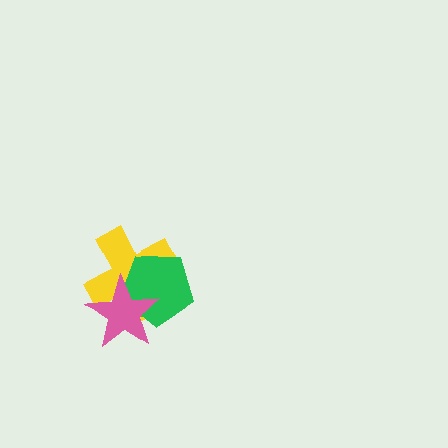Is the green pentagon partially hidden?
Yes, it is partially covered by another shape.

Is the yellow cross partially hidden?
Yes, it is partially covered by another shape.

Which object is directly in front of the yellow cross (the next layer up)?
The green pentagon is directly in front of the yellow cross.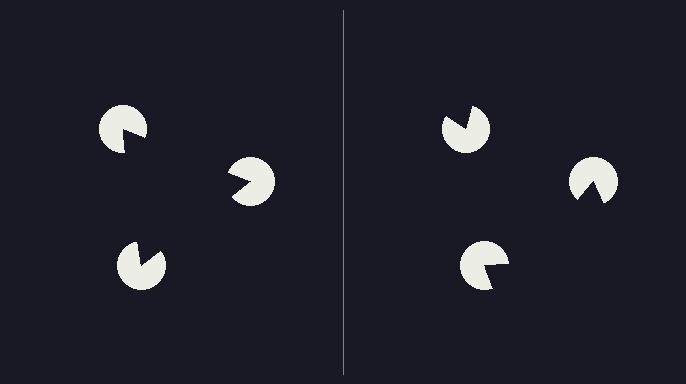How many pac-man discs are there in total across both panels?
6 — 3 on each side.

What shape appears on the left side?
An illusory triangle.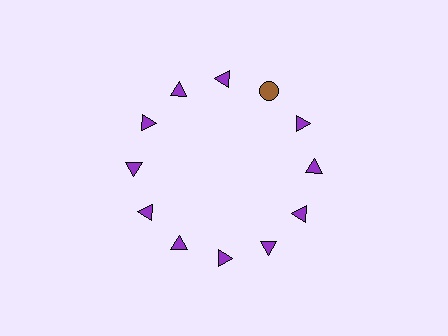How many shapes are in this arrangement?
There are 12 shapes arranged in a ring pattern.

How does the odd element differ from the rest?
It differs in both color (brown instead of purple) and shape (circle instead of triangle).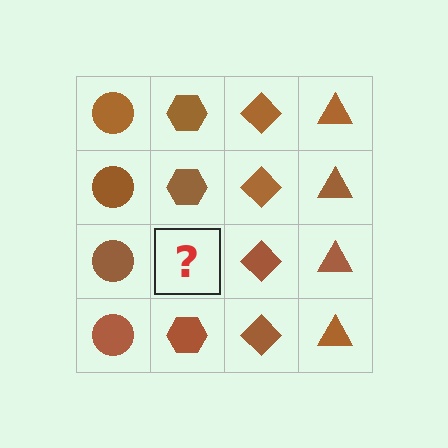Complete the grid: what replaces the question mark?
The question mark should be replaced with a brown hexagon.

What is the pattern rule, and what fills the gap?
The rule is that each column has a consistent shape. The gap should be filled with a brown hexagon.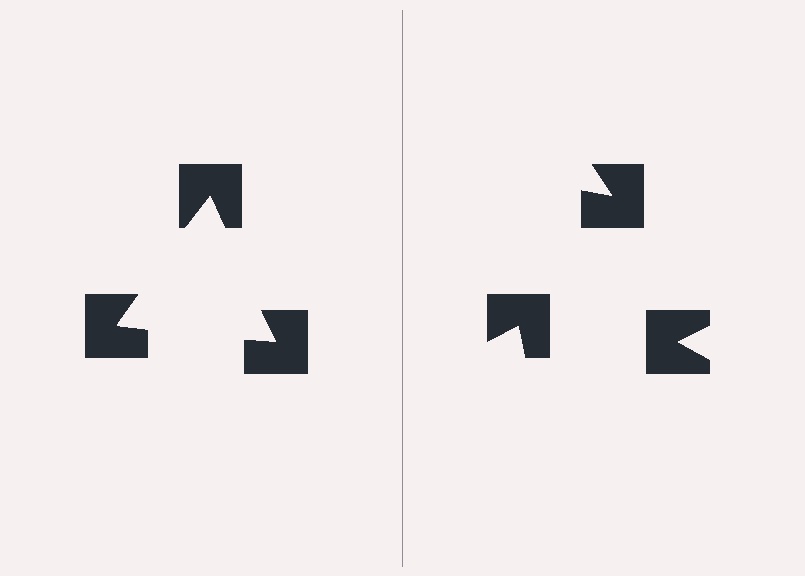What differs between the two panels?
The notched squares are positioned identically on both sides; only the wedge orientations differ. On the left they align to a triangle; on the right they are misaligned.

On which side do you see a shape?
An illusory triangle appears on the left side. On the right side the wedge cuts are rotated, so no coherent shape forms.